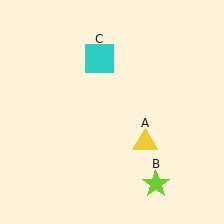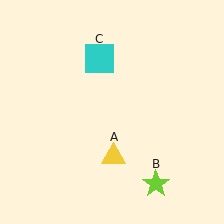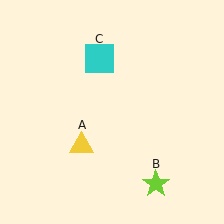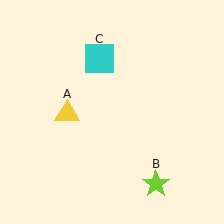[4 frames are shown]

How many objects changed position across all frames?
1 object changed position: yellow triangle (object A).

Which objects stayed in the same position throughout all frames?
Lime star (object B) and cyan square (object C) remained stationary.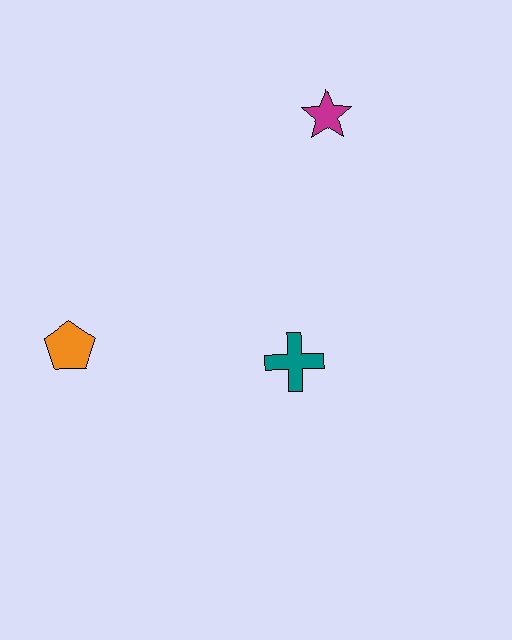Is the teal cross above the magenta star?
No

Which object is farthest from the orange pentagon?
The magenta star is farthest from the orange pentagon.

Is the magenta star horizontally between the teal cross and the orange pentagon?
No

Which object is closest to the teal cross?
The orange pentagon is closest to the teal cross.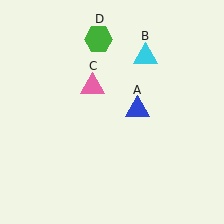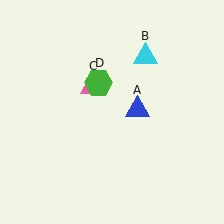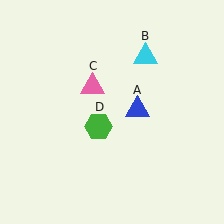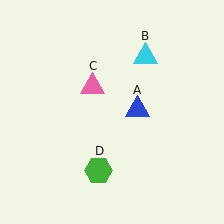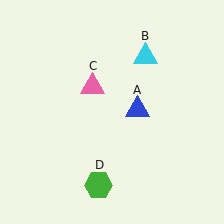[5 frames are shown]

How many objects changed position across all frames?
1 object changed position: green hexagon (object D).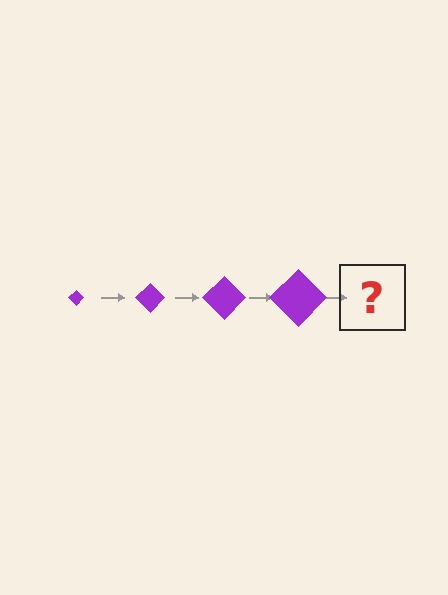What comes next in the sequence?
The next element should be a purple diamond, larger than the previous one.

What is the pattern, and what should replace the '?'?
The pattern is that the diamond gets progressively larger each step. The '?' should be a purple diamond, larger than the previous one.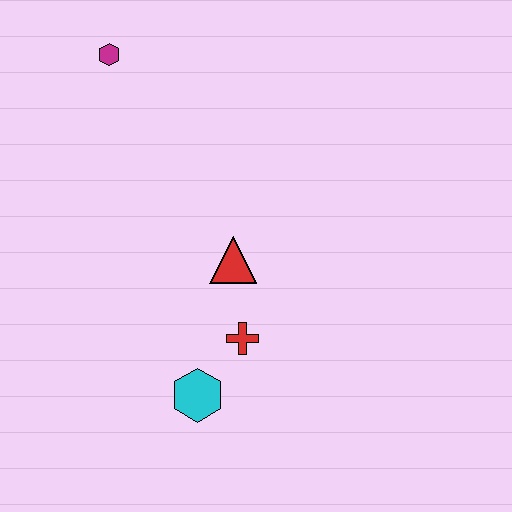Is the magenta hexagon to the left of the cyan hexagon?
Yes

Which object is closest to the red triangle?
The red cross is closest to the red triangle.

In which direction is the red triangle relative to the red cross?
The red triangle is above the red cross.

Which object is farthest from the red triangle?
The magenta hexagon is farthest from the red triangle.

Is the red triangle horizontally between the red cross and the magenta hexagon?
Yes